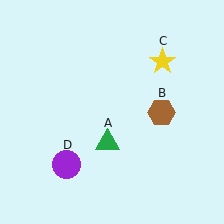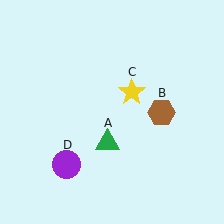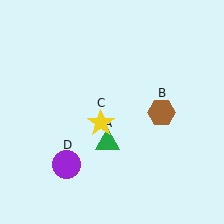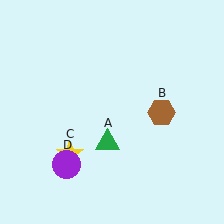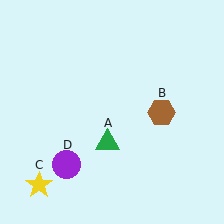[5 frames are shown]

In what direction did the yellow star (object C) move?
The yellow star (object C) moved down and to the left.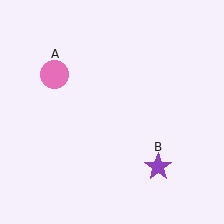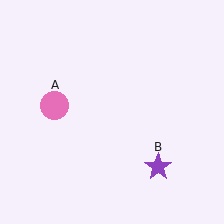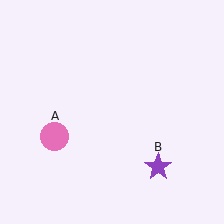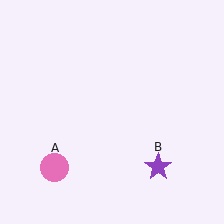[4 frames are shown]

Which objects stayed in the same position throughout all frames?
Purple star (object B) remained stationary.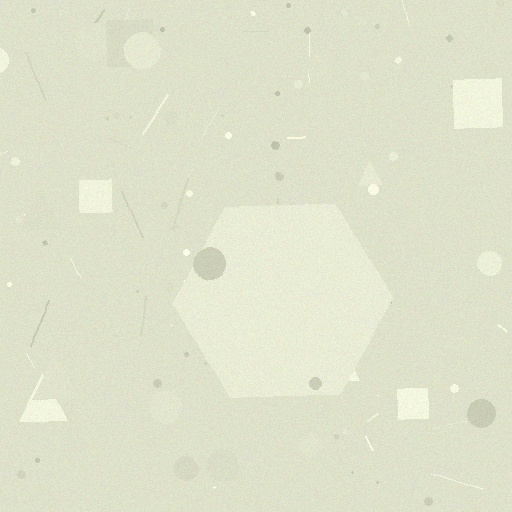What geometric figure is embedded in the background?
A hexagon is embedded in the background.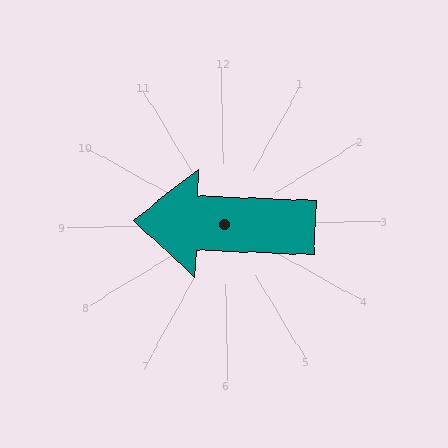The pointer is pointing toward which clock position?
Roughly 9 o'clock.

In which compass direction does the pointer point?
West.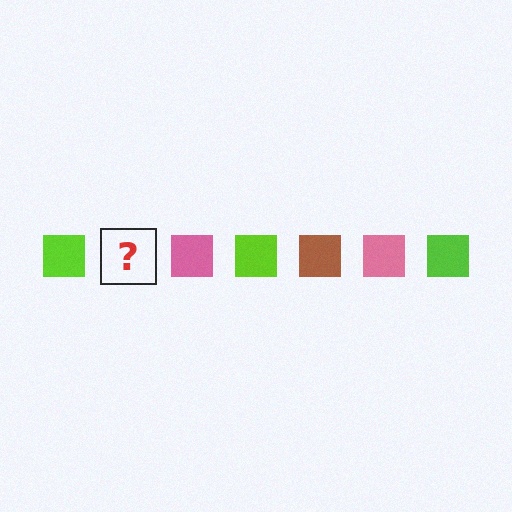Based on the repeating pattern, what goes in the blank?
The blank should be a brown square.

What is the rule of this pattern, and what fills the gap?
The rule is that the pattern cycles through lime, brown, pink squares. The gap should be filled with a brown square.